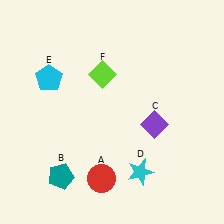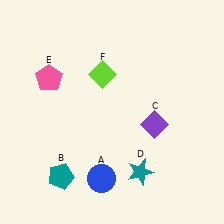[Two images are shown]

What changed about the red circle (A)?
In Image 1, A is red. In Image 2, it changed to blue.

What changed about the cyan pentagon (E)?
In Image 1, E is cyan. In Image 2, it changed to pink.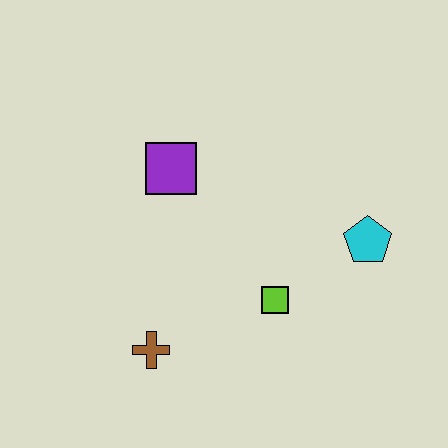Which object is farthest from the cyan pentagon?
The brown cross is farthest from the cyan pentagon.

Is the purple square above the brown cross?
Yes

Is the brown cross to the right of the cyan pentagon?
No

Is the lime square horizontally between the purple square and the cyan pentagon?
Yes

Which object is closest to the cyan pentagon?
The lime square is closest to the cyan pentagon.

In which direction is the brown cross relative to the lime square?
The brown cross is to the left of the lime square.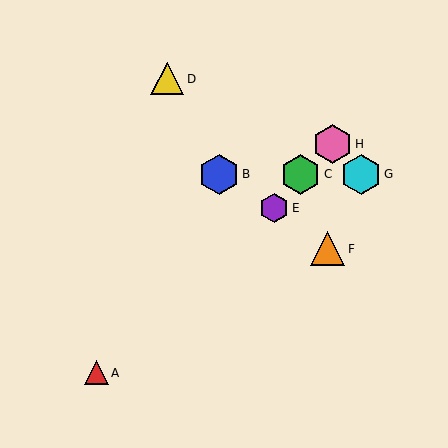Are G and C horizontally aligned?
Yes, both are at y≈174.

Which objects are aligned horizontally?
Objects B, C, G are aligned horizontally.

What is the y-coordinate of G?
Object G is at y≈174.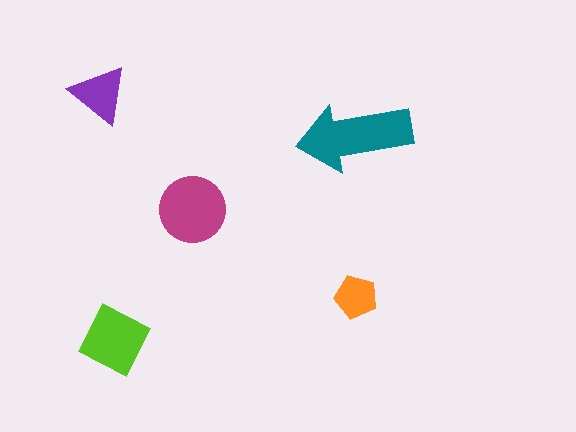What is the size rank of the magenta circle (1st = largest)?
2nd.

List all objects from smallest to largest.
The orange pentagon, the purple triangle, the lime diamond, the magenta circle, the teal arrow.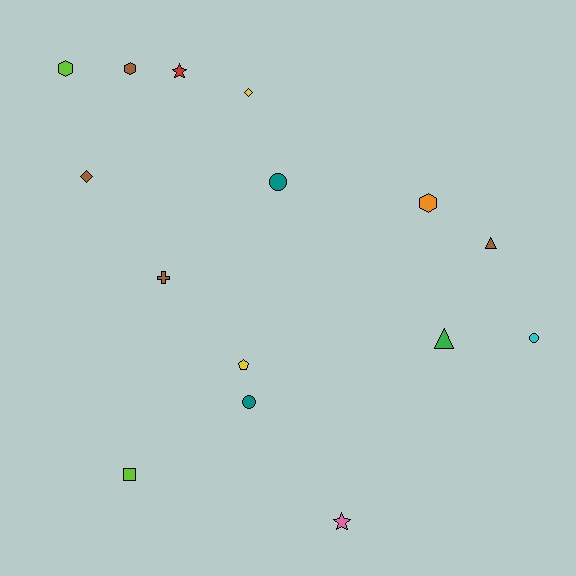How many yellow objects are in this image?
There are 2 yellow objects.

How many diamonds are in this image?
There are 2 diamonds.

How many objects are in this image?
There are 15 objects.